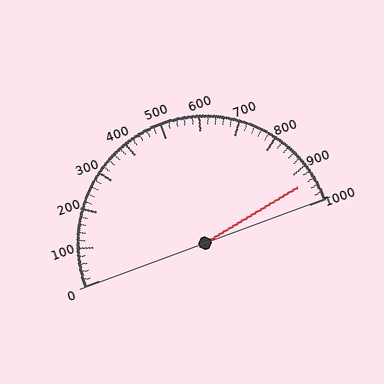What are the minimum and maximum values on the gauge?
The gauge ranges from 0 to 1000.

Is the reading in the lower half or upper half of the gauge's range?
The reading is in the upper half of the range (0 to 1000).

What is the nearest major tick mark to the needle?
The nearest major tick mark is 900.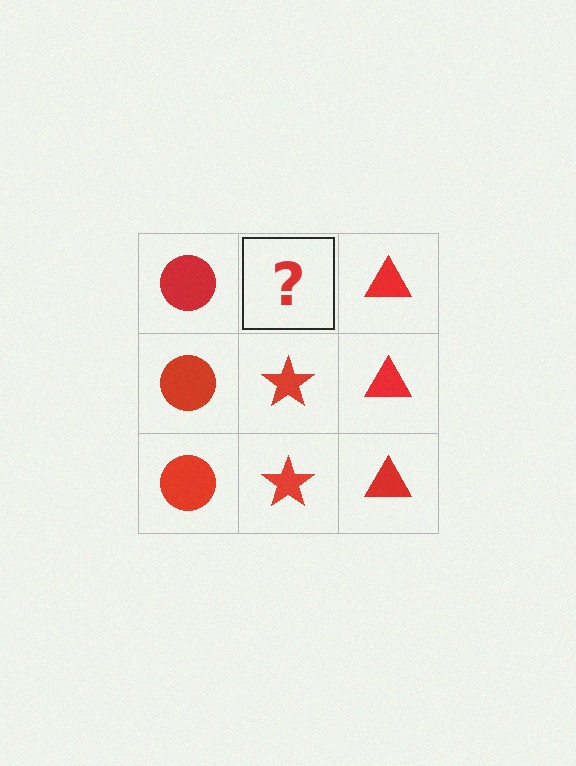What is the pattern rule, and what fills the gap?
The rule is that each column has a consistent shape. The gap should be filled with a red star.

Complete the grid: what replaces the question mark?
The question mark should be replaced with a red star.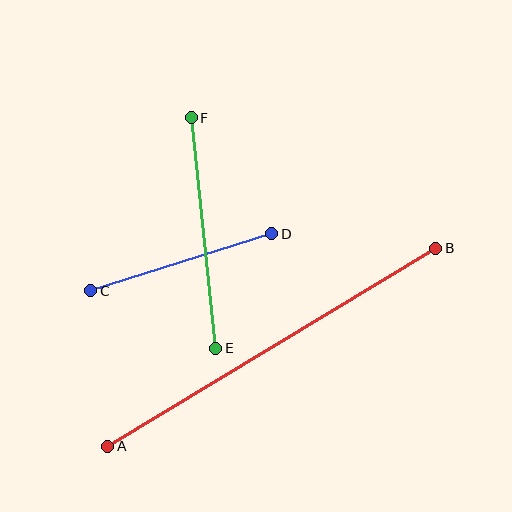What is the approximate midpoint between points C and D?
The midpoint is at approximately (181, 262) pixels.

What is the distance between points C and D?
The distance is approximately 190 pixels.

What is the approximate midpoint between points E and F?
The midpoint is at approximately (204, 233) pixels.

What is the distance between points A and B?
The distance is approximately 383 pixels.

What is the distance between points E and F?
The distance is approximately 232 pixels.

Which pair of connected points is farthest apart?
Points A and B are farthest apart.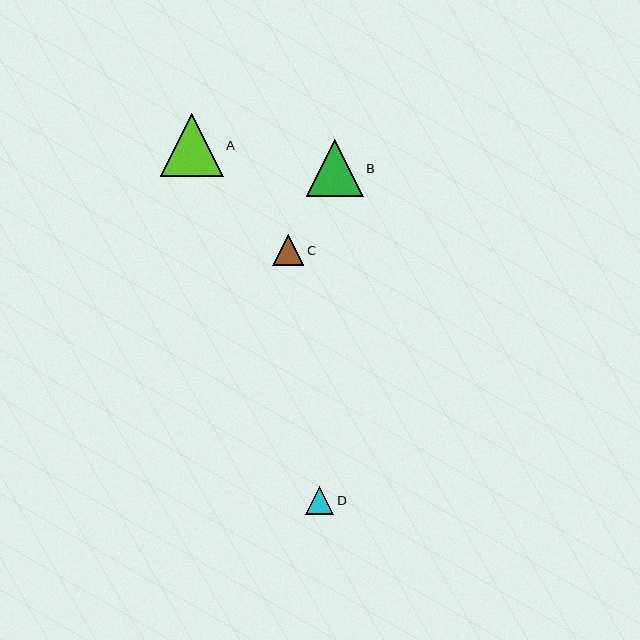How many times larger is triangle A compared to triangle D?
Triangle A is approximately 2.3 times the size of triangle D.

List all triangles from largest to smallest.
From largest to smallest: A, B, C, D.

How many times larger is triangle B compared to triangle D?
Triangle B is approximately 2.0 times the size of triangle D.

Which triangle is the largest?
Triangle A is the largest with a size of approximately 63 pixels.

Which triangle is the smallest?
Triangle D is the smallest with a size of approximately 28 pixels.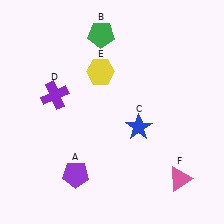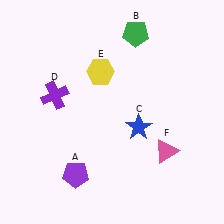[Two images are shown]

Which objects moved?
The objects that moved are: the green pentagon (B), the pink triangle (F).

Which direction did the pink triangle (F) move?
The pink triangle (F) moved up.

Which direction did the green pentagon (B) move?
The green pentagon (B) moved right.